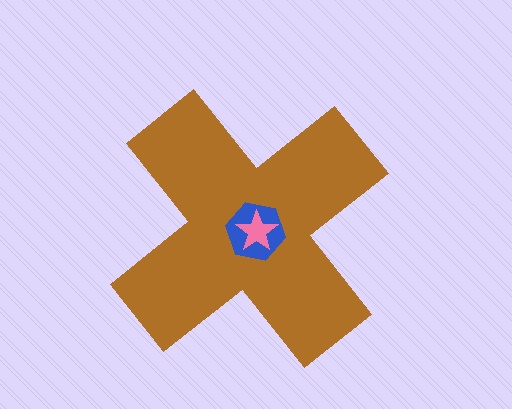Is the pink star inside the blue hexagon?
Yes.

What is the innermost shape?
The pink star.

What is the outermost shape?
The brown cross.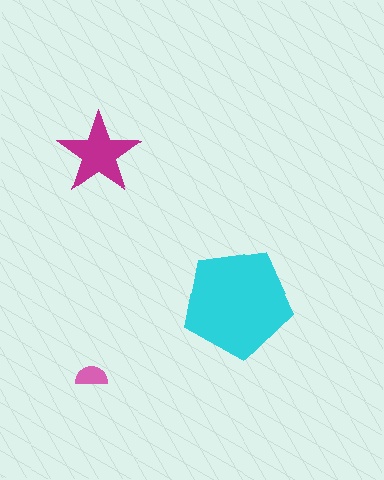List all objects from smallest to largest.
The pink semicircle, the magenta star, the cyan pentagon.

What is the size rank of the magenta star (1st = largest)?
2nd.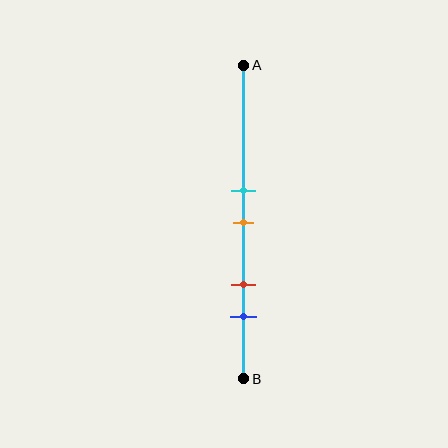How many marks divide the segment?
There are 4 marks dividing the segment.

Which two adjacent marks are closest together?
The cyan and orange marks are the closest adjacent pair.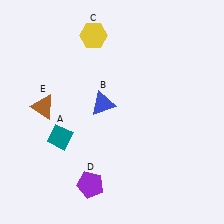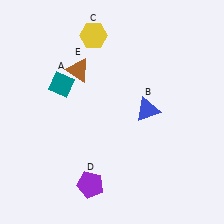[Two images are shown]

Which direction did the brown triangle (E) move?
The brown triangle (E) moved up.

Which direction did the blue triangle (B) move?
The blue triangle (B) moved right.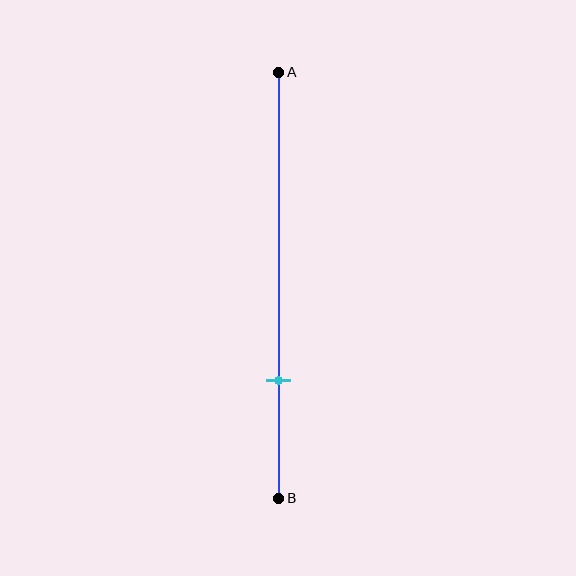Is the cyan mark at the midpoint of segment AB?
No, the mark is at about 70% from A, not at the 50% midpoint.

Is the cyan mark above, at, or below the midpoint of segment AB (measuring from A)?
The cyan mark is below the midpoint of segment AB.